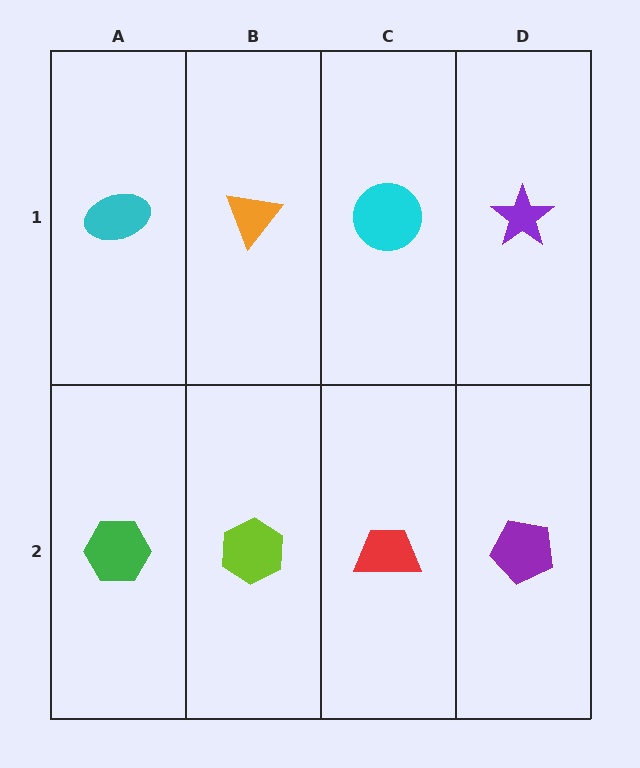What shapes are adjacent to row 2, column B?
An orange triangle (row 1, column B), a green hexagon (row 2, column A), a red trapezoid (row 2, column C).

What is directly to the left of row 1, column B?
A cyan ellipse.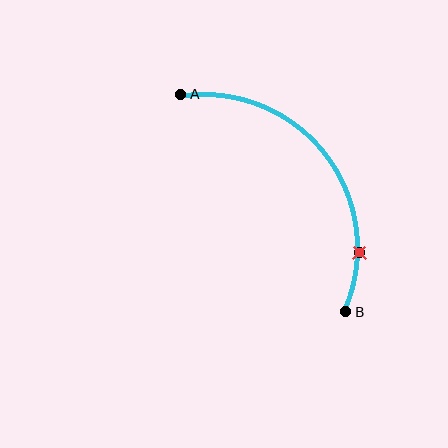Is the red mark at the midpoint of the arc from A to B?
No. The red mark lies on the arc but is closer to endpoint B. The arc midpoint would be at the point on the curve equidistant along the arc from both A and B.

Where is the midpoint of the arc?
The arc midpoint is the point on the curve farthest from the straight line joining A and B. It sits above and to the right of that line.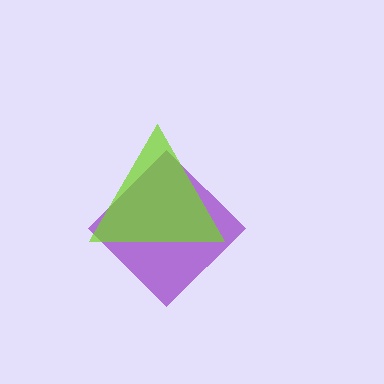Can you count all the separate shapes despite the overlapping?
Yes, there are 2 separate shapes.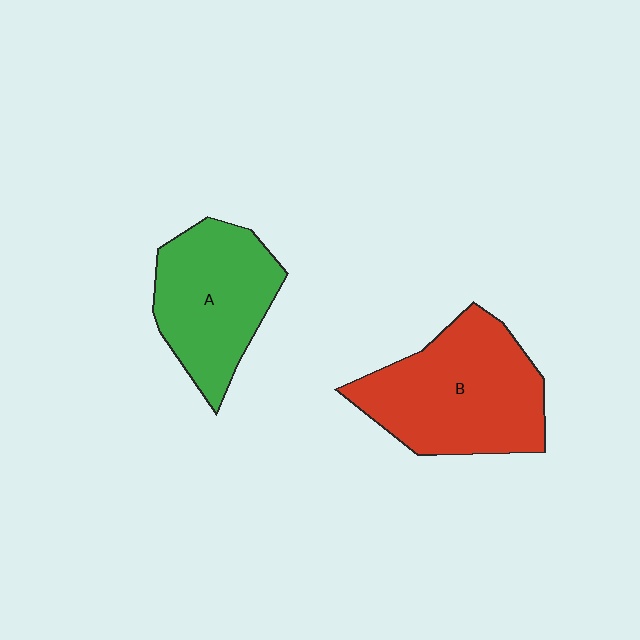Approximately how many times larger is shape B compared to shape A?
Approximately 1.3 times.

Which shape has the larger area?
Shape B (red).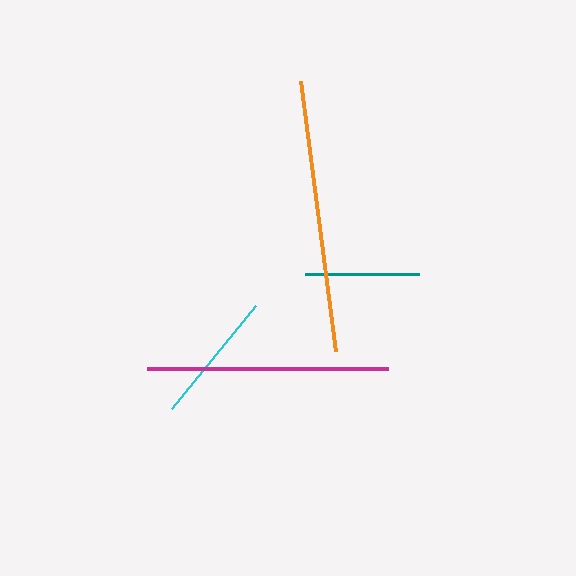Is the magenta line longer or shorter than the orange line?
The orange line is longer than the magenta line.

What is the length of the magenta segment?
The magenta segment is approximately 241 pixels long.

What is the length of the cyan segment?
The cyan segment is approximately 133 pixels long.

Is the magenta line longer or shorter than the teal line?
The magenta line is longer than the teal line.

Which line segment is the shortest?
The teal line is the shortest at approximately 114 pixels.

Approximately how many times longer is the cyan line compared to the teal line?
The cyan line is approximately 1.2 times the length of the teal line.